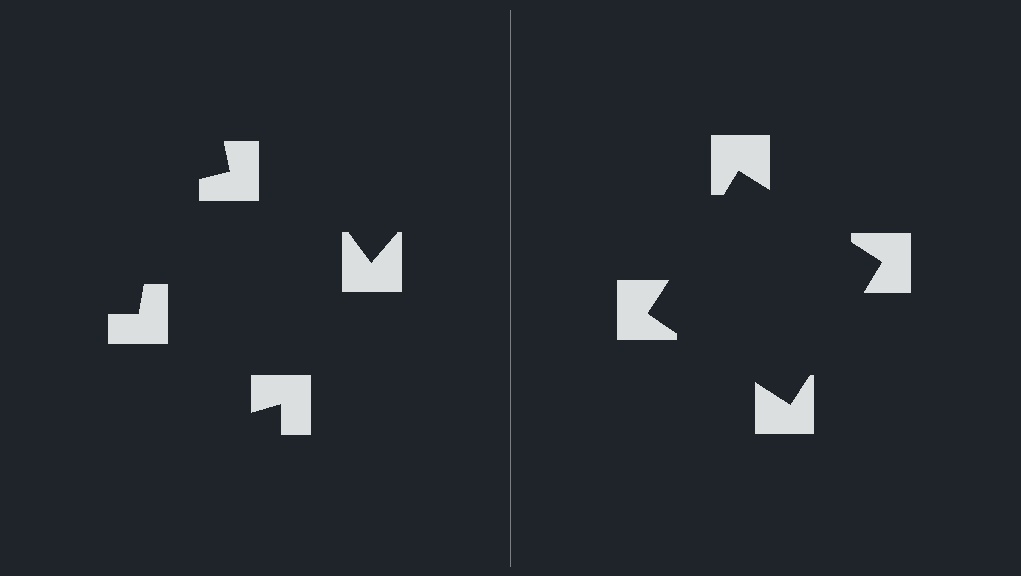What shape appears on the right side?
An illusory square.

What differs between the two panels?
The notched squares are positioned identically on both sides; only the wedge orientations differ. On the right they align to a square; on the left they are misaligned.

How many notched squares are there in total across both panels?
8 — 4 on each side.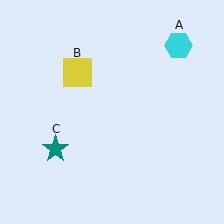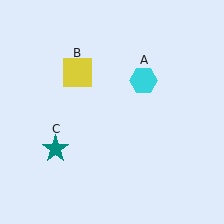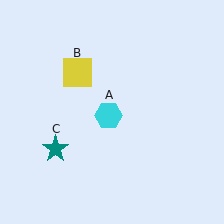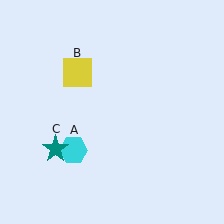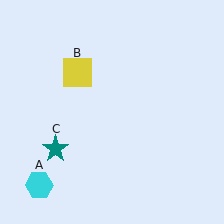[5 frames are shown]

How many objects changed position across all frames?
1 object changed position: cyan hexagon (object A).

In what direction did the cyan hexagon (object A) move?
The cyan hexagon (object A) moved down and to the left.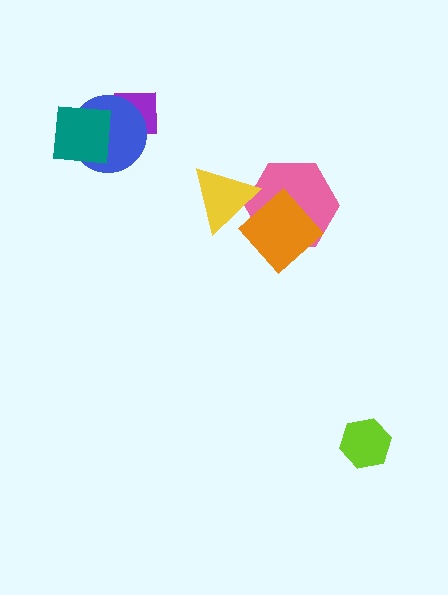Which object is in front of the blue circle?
The teal square is in front of the blue circle.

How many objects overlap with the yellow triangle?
1 object overlaps with the yellow triangle.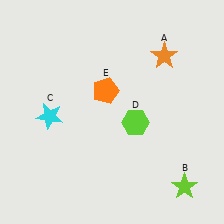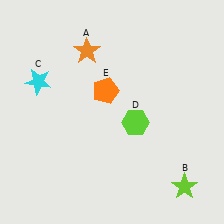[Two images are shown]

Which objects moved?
The objects that moved are: the orange star (A), the cyan star (C).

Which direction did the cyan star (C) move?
The cyan star (C) moved up.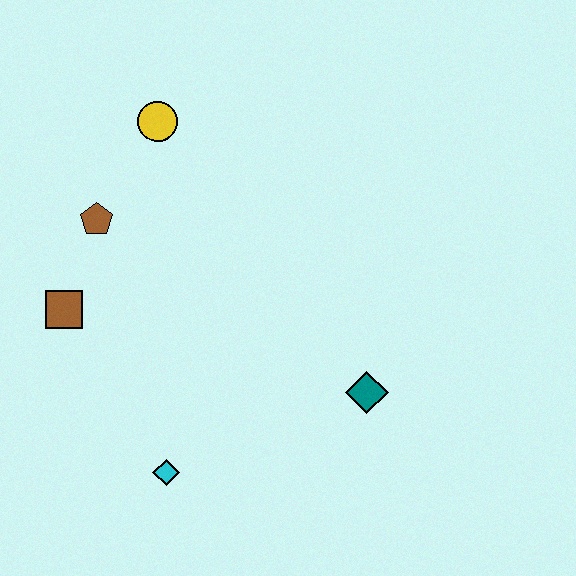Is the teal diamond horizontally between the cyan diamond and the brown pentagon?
No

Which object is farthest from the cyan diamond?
The yellow circle is farthest from the cyan diamond.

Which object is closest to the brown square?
The brown pentagon is closest to the brown square.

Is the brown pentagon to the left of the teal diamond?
Yes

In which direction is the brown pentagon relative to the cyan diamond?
The brown pentagon is above the cyan diamond.